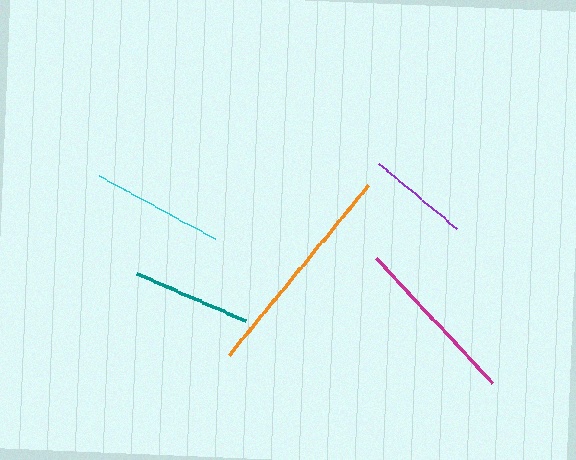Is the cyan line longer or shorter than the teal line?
The cyan line is longer than the teal line.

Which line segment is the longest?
The orange line is the longest at approximately 219 pixels.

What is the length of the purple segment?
The purple segment is approximately 101 pixels long.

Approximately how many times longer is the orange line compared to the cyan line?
The orange line is approximately 1.7 times the length of the cyan line.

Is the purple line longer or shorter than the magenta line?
The magenta line is longer than the purple line.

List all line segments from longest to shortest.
From longest to shortest: orange, magenta, cyan, teal, purple.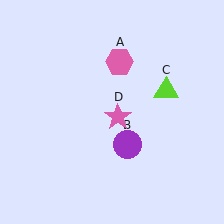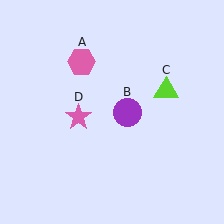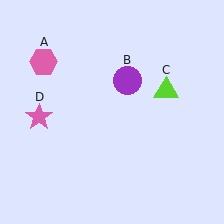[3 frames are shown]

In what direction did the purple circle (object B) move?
The purple circle (object B) moved up.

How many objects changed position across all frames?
3 objects changed position: pink hexagon (object A), purple circle (object B), pink star (object D).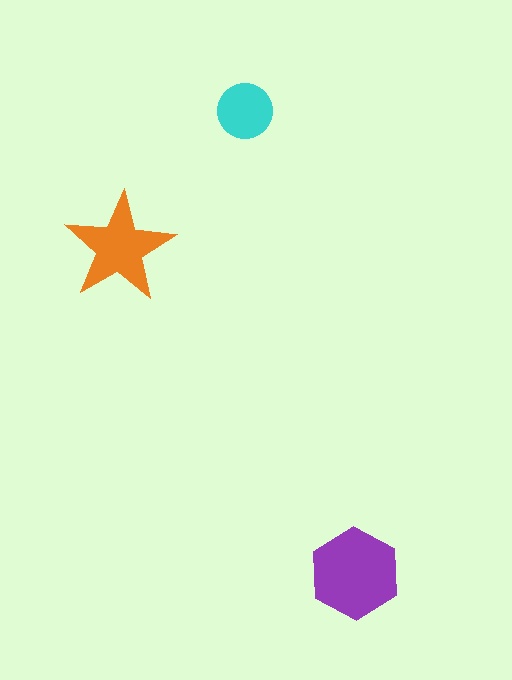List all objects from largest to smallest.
The purple hexagon, the orange star, the cyan circle.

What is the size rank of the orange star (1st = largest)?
2nd.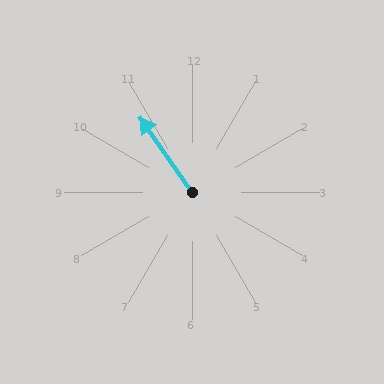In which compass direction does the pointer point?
Northwest.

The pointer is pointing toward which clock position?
Roughly 11 o'clock.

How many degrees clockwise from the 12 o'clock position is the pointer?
Approximately 325 degrees.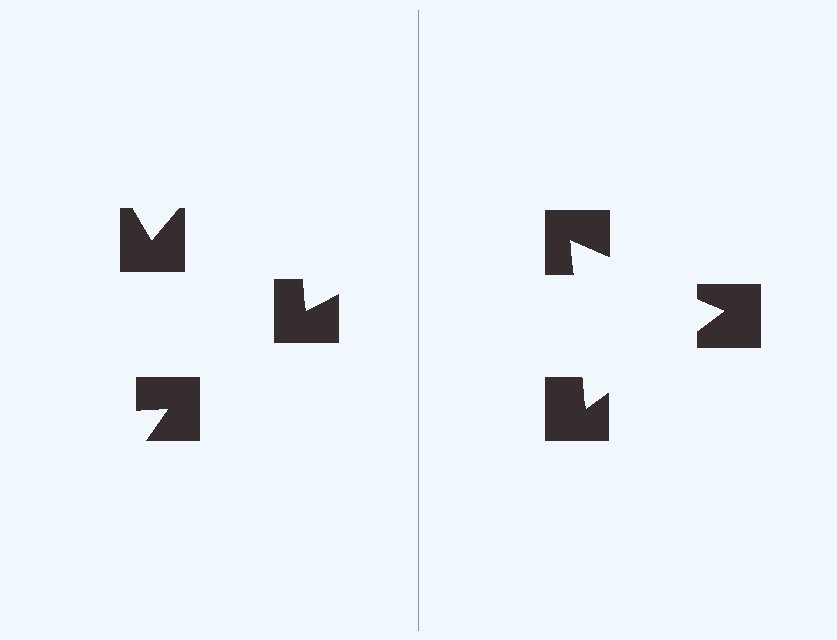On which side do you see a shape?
An illusory triangle appears on the right side. On the left side the wedge cuts are rotated, so no coherent shape forms.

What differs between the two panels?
The notched squares are positioned identically on both sides; only the wedge orientations differ. On the right they align to a triangle; on the left they are misaligned.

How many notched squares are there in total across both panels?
6 — 3 on each side.